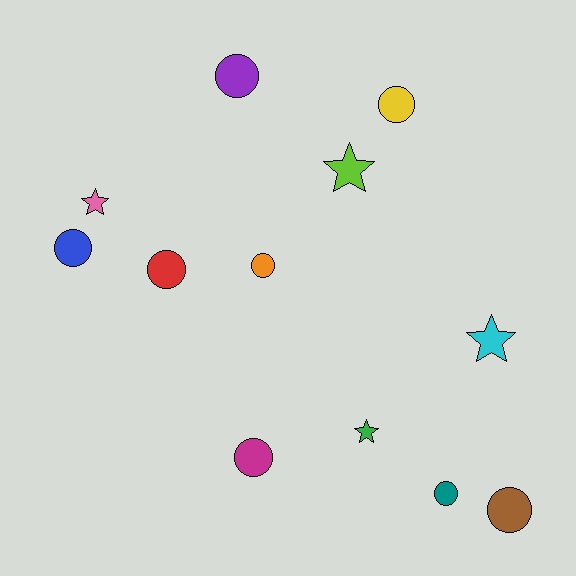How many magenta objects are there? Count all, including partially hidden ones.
There is 1 magenta object.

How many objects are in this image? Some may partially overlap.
There are 12 objects.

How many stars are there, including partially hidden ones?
There are 4 stars.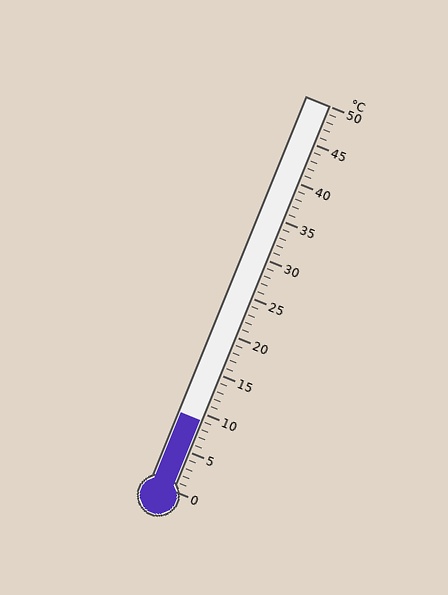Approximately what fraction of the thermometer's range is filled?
The thermometer is filled to approximately 20% of its range.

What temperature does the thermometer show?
The thermometer shows approximately 9°C.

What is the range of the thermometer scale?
The thermometer scale ranges from 0°C to 50°C.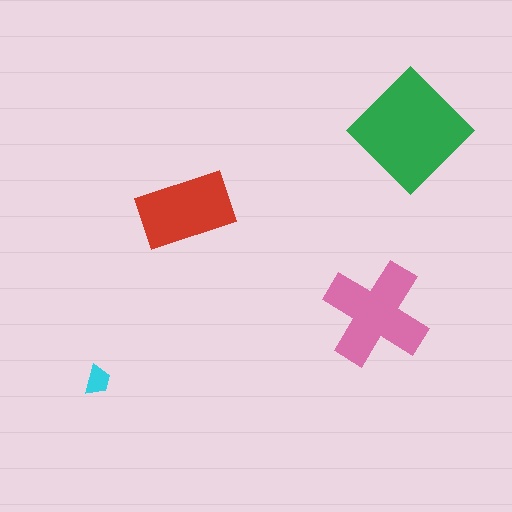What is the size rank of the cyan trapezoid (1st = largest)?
4th.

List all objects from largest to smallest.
The green diamond, the pink cross, the red rectangle, the cyan trapezoid.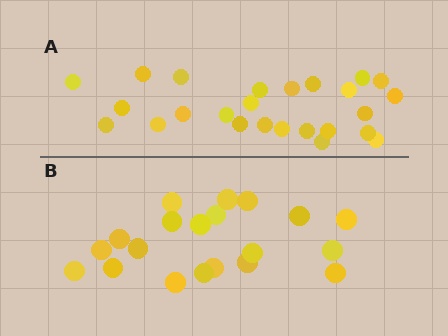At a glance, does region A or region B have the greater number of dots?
Region A (the top region) has more dots.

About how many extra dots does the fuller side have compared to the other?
Region A has about 5 more dots than region B.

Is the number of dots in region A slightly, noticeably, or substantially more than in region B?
Region A has noticeably more, but not dramatically so. The ratio is roughly 1.2 to 1.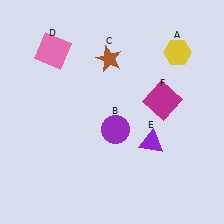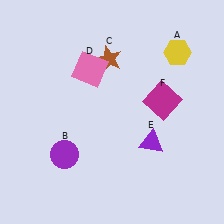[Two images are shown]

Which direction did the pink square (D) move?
The pink square (D) moved right.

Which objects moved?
The objects that moved are: the purple circle (B), the pink square (D).